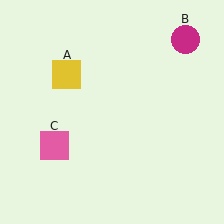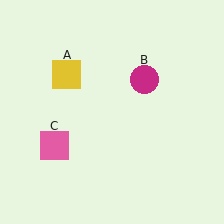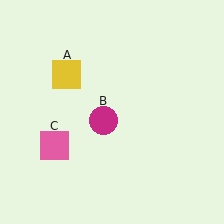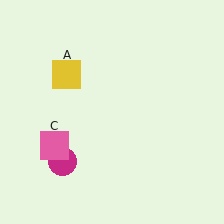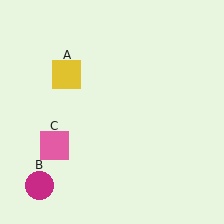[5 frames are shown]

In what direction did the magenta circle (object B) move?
The magenta circle (object B) moved down and to the left.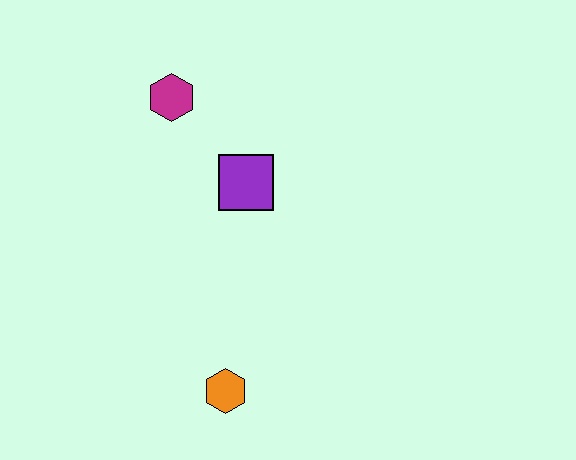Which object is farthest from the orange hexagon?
The magenta hexagon is farthest from the orange hexagon.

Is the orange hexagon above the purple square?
No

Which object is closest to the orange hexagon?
The purple square is closest to the orange hexagon.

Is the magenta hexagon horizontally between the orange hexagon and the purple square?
No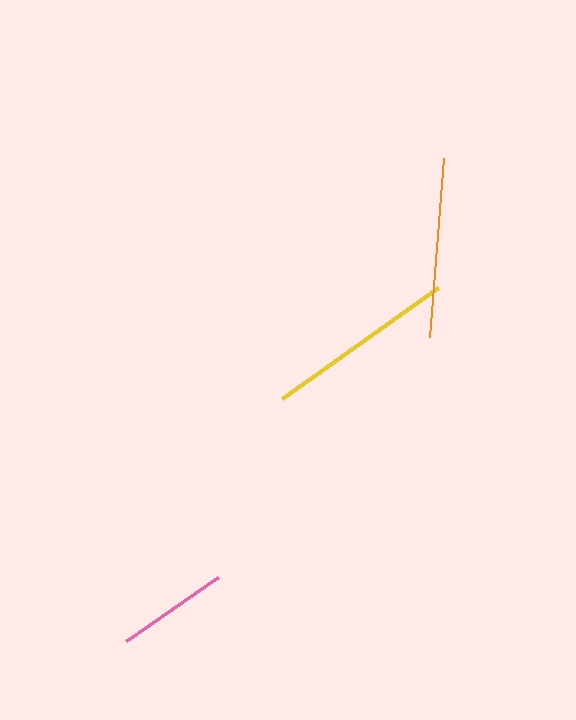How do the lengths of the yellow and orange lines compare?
The yellow and orange lines are approximately the same length.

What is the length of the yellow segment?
The yellow segment is approximately 191 pixels long.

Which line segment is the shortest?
The pink line is the shortest at approximately 112 pixels.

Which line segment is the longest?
The yellow line is the longest at approximately 191 pixels.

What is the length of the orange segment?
The orange segment is approximately 179 pixels long.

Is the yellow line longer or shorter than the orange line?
The yellow line is longer than the orange line.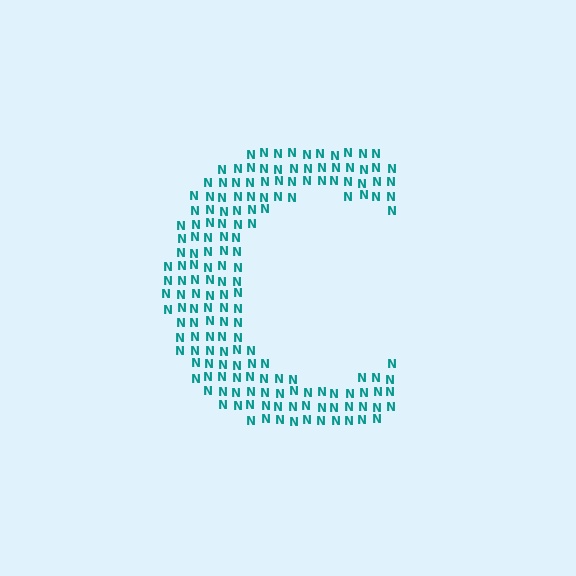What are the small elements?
The small elements are letter N's.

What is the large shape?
The large shape is the letter C.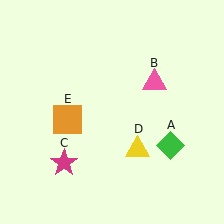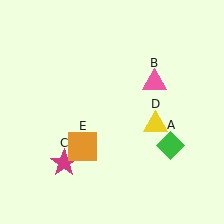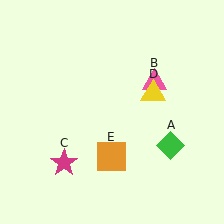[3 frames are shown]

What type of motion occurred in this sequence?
The yellow triangle (object D), orange square (object E) rotated counterclockwise around the center of the scene.